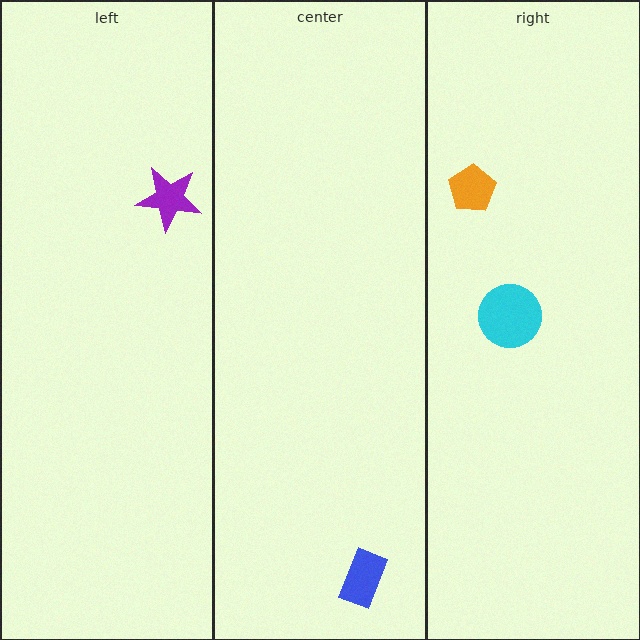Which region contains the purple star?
The left region.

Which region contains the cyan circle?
The right region.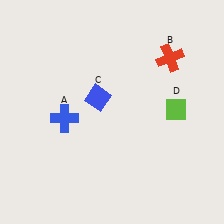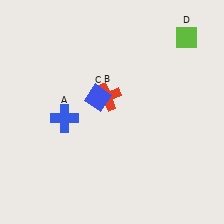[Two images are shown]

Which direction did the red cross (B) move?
The red cross (B) moved left.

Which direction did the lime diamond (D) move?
The lime diamond (D) moved up.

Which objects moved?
The objects that moved are: the red cross (B), the lime diamond (D).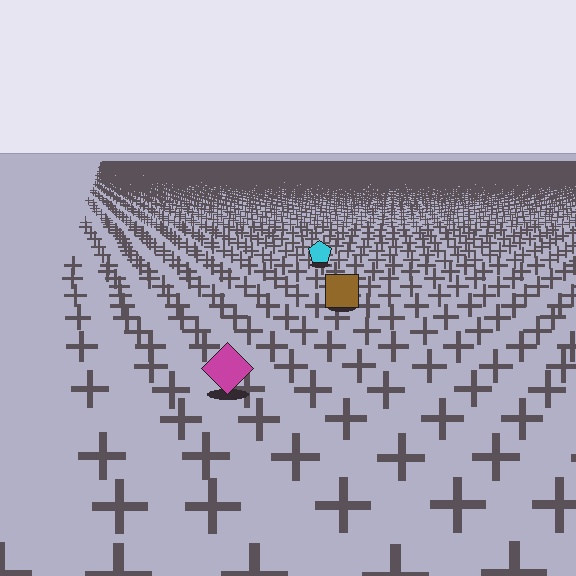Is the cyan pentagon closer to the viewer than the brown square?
No. The brown square is closer — you can tell from the texture gradient: the ground texture is coarser near it.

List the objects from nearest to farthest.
From nearest to farthest: the magenta diamond, the brown square, the cyan pentagon.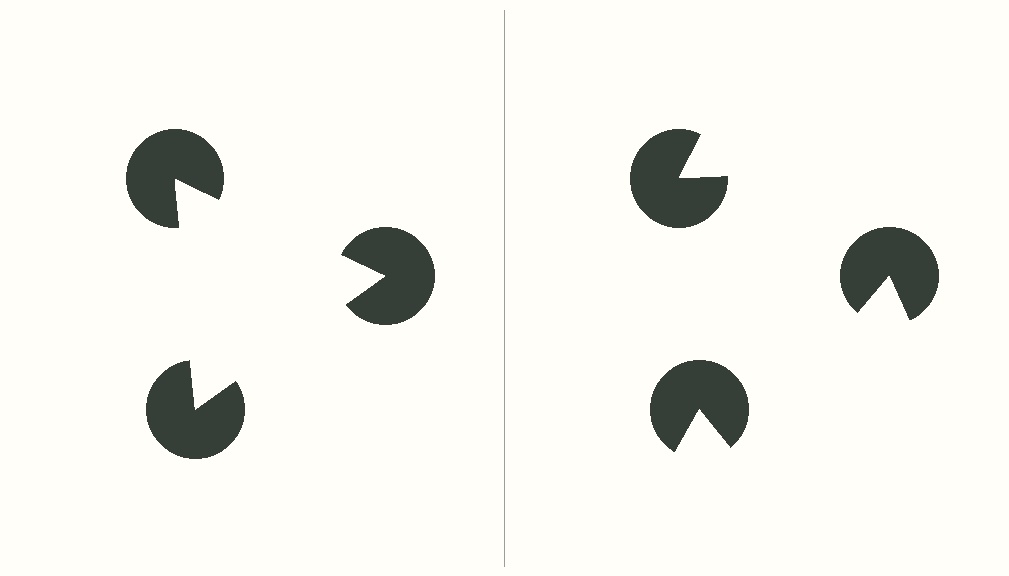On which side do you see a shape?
An illusory triangle appears on the left side. On the right side the wedge cuts are rotated, so no coherent shape forms.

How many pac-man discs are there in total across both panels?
6 — 3 on each side.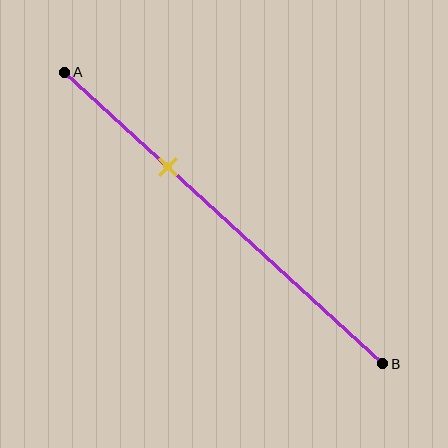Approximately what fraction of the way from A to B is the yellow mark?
The yellow mark is approximately 30% of the way from A to B.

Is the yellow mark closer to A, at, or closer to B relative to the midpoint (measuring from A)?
The yellow mark is closer to point A than the midpoint of segment AB.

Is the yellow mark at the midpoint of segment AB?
No, the mark is at about 30% from A, not at the 50% midpoint.